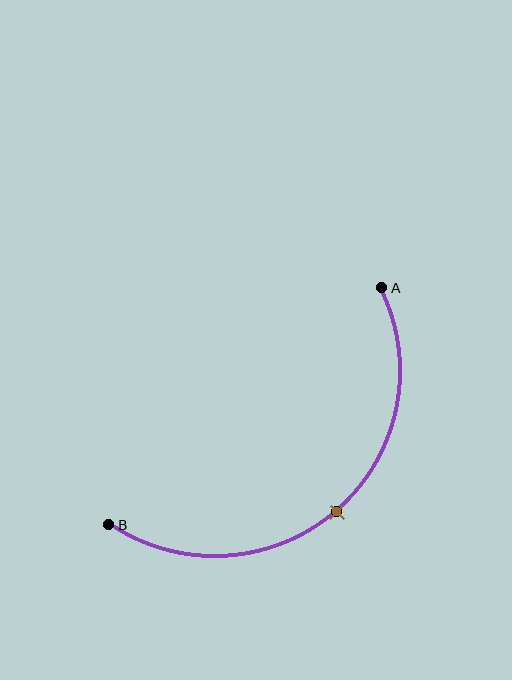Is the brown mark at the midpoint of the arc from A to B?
Yes. The brown mark lies on the arc at equal arc-length from both A and B — it is the arc midpoint.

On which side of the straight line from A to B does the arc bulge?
The arc bulges below and to the right of the straight line connecting A and B.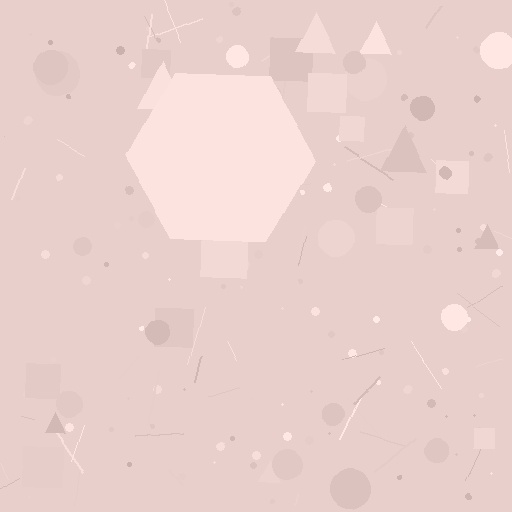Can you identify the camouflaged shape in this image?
The camouflaged shape is a hexagon.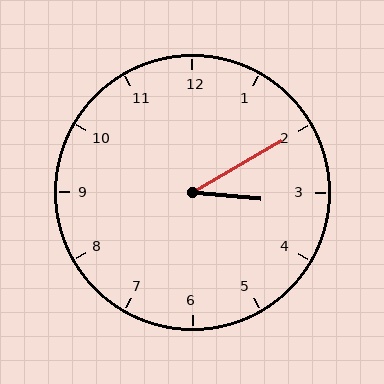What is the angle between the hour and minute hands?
Approximately 35 degrees.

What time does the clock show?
3:10.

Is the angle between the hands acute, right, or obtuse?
It is acute.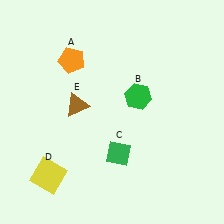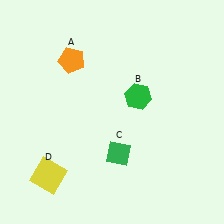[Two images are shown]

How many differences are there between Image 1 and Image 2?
There is 1 difference between the two images.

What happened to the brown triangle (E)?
The brown triangle (E) was removed in Image 2. It was in the top-left area of Image 1.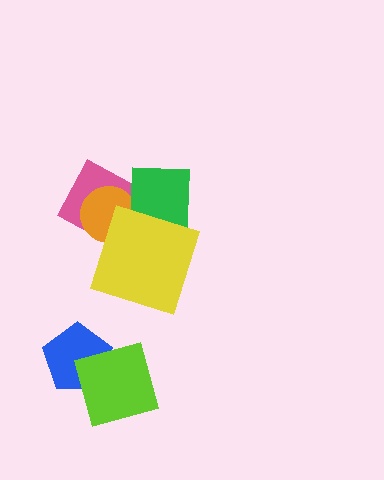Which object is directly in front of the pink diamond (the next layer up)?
The orange circle is directly in front of the pink diamond.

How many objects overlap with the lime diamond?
1 object overlaps with the lime diamond.